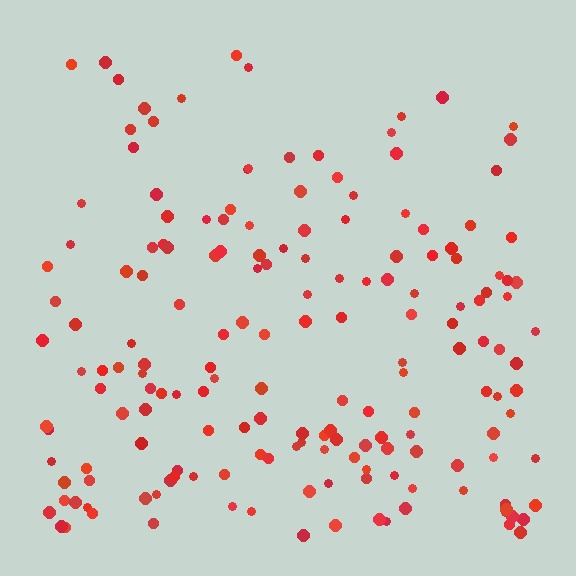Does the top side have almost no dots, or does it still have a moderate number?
Still a moderate number, just noticeably fewer than the bottom.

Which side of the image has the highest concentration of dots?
The bottom.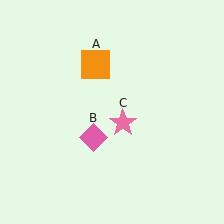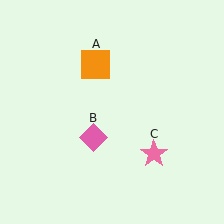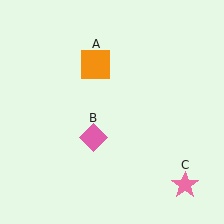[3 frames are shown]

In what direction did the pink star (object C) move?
The pink star (object C) moved down and to the right.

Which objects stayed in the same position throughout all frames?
Orange square (object A) and pink diamond (object B) remained stationary.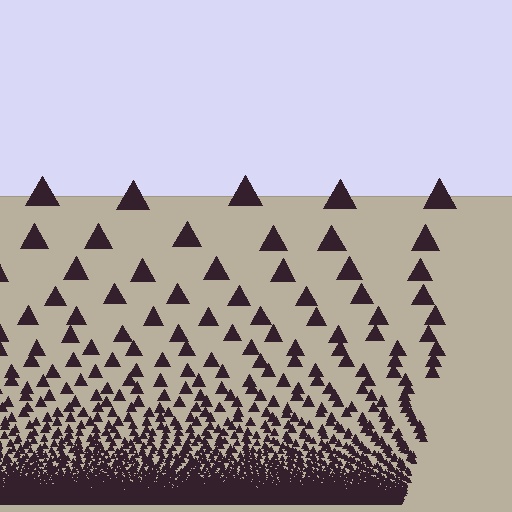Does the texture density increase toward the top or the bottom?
Density increases toward the bottom.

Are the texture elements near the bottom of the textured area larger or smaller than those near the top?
Smaller. The gradient is inverted — elements near the bottom are smaller and denser.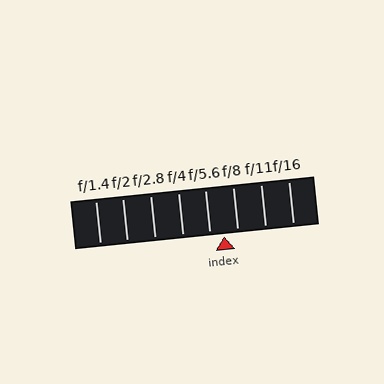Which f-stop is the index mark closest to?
The index mark is closest to f/5.6.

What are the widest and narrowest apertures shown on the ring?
The widest aperture shown is f/1.4 and the narrowest is f/16.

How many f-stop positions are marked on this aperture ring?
There are 8 f-stop positions marked.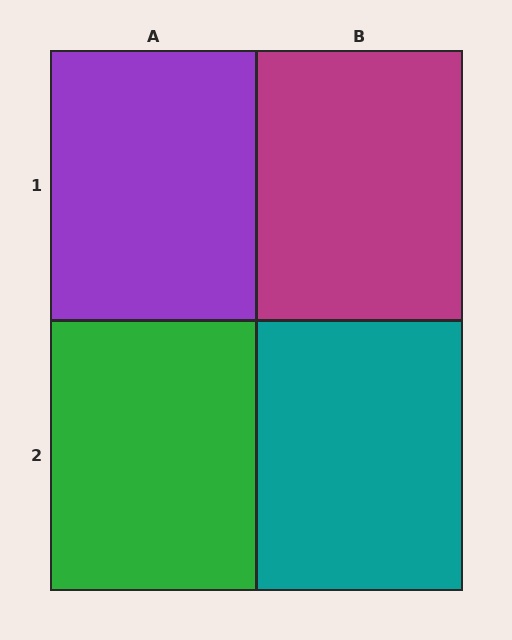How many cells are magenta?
1 cell is magenta.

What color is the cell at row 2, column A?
Green.